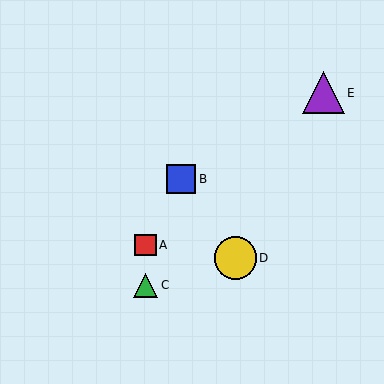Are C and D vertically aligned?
No, C is at x≈145 and D is at x≈235.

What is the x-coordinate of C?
Object C is at x≈145.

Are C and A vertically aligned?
Yes, both are at x≈145.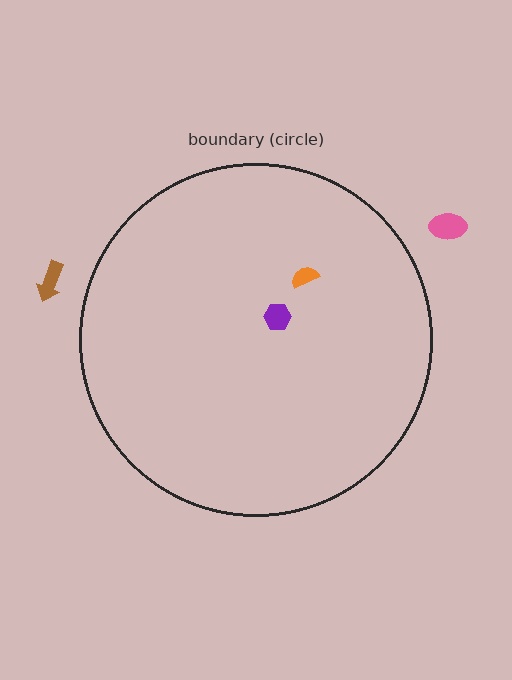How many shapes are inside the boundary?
2 inside, 2 outside.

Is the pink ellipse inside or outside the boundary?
Outside.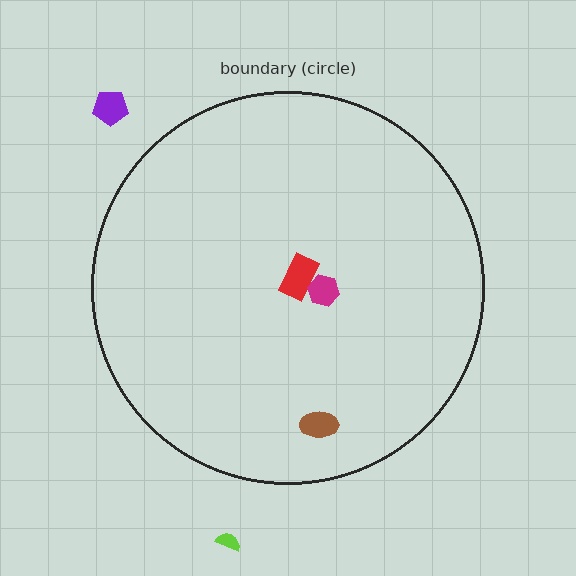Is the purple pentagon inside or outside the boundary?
Outside.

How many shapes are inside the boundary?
3 inside, 2 outside.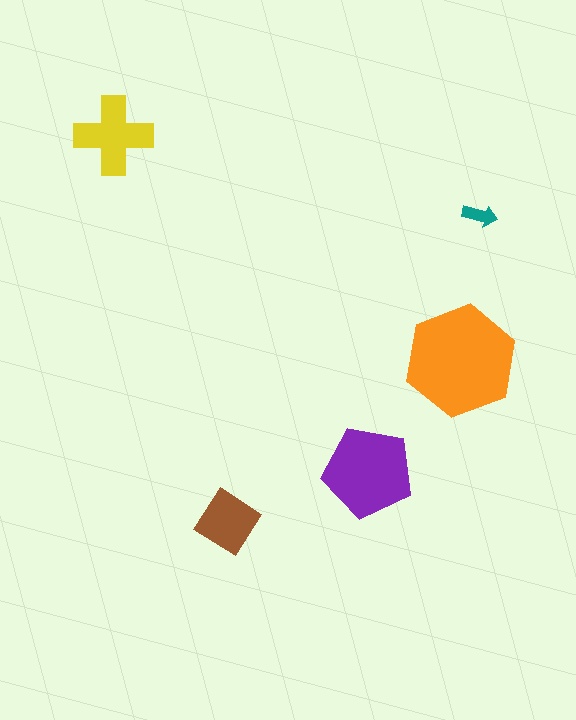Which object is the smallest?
The teal arrow.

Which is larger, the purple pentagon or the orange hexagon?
The orange hexagon.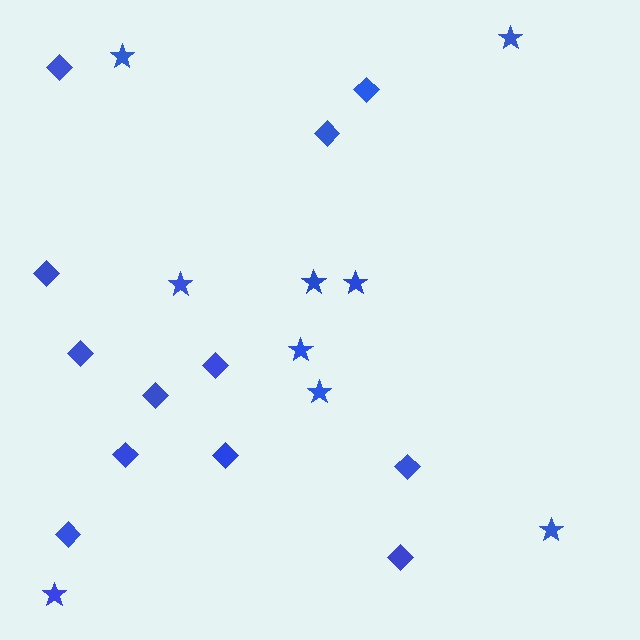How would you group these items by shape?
There are 2 groups: one group of stars (9) and one group of diamonds (12).